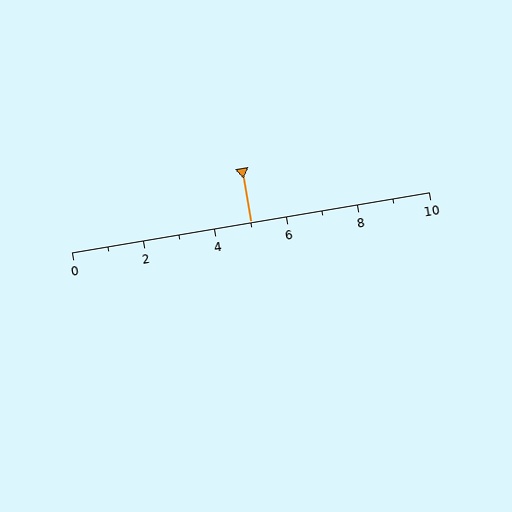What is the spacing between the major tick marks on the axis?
The major ticks are spaced 2 apart.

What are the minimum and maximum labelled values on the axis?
The axis runs from 0 to 10.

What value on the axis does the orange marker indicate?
The marker indicates approximately 5.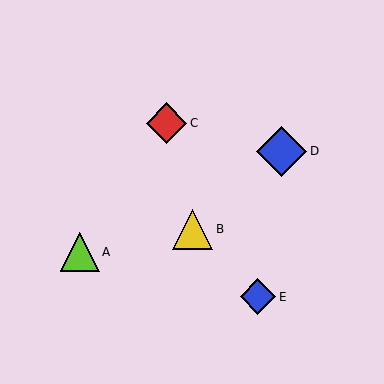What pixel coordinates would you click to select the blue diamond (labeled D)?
Click at (282, 151) to select the blue diamond D.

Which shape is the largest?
The blue diamond (labeled D) is the largest.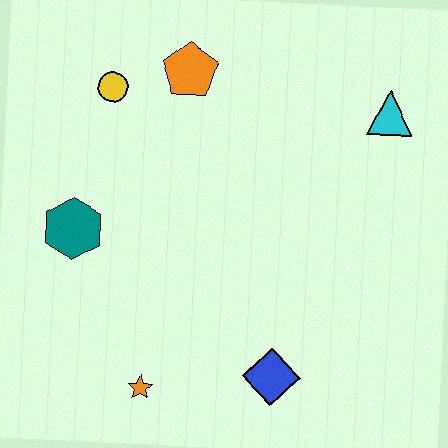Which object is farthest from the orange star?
The cyan triangle is farthest from the orange star.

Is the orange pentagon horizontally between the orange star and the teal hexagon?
No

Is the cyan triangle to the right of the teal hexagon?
Yes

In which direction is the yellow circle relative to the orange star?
The yellow circle is above the orange star.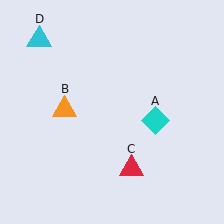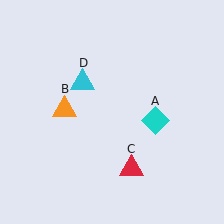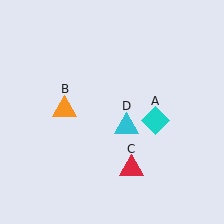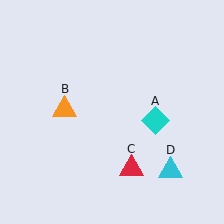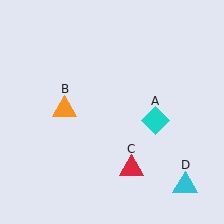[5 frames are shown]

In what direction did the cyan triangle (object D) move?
The cyan triangle (object D) moved down and to the right.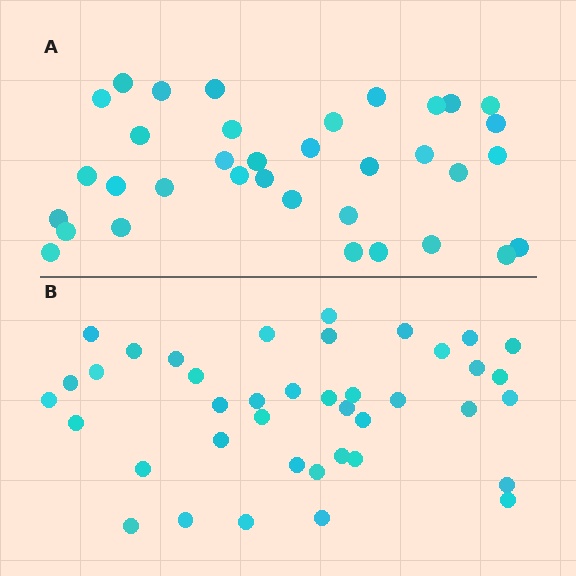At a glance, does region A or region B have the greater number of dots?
Region B (the bottom region) has more dots.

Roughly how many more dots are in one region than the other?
Region B has about 5 more dots than region A.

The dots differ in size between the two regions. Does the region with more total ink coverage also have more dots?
No. Region A has more total ink coverage because its dots are larger, but region B actually contains more individual dots. Total area can be misleading — the number of items is what matters here.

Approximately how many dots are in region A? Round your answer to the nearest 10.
About 40 dots. (The exact count is 35, which rounds to 40.)